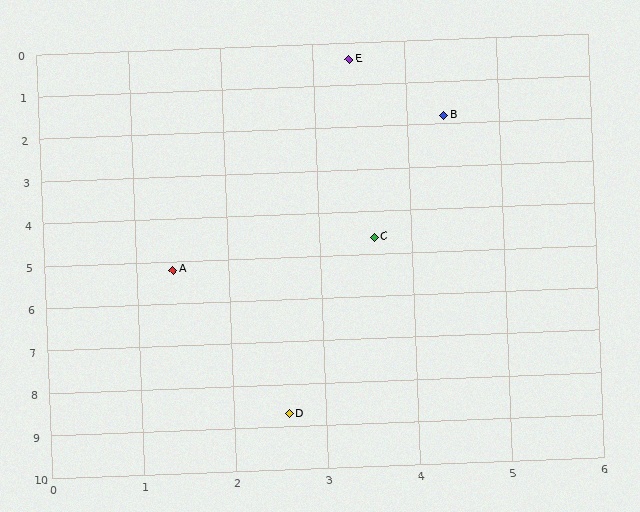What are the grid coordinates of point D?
Point D is at approximately (2.6, 8.7).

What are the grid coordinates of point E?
Point E is at approximately (3.4, 0.4).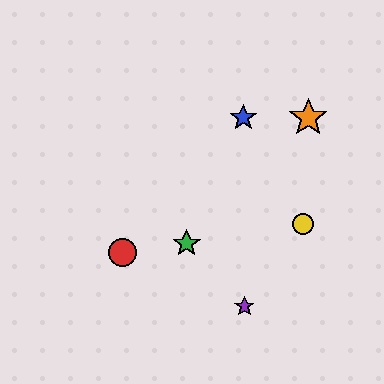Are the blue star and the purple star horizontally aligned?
No, the blue star is at y≈118 and the purple star is at y≈307.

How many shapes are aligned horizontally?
2 shapes (the blue star, the orange star) are aligned horizontally.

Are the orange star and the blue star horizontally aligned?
Yes, both are at y≈118.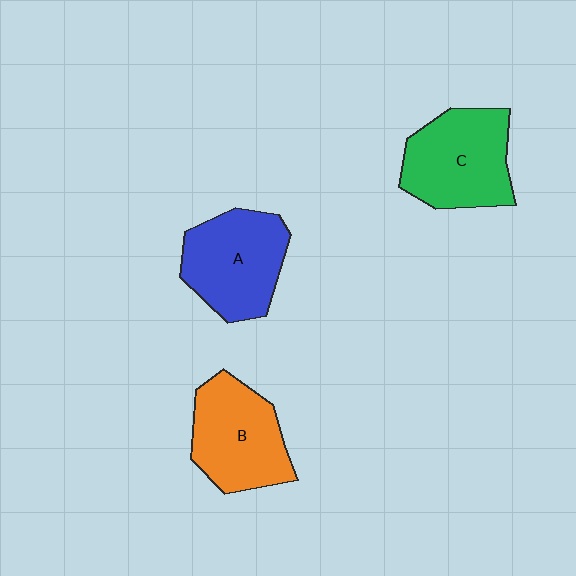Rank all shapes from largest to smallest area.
From largest to smallest: C (green), A (blue), B (orange).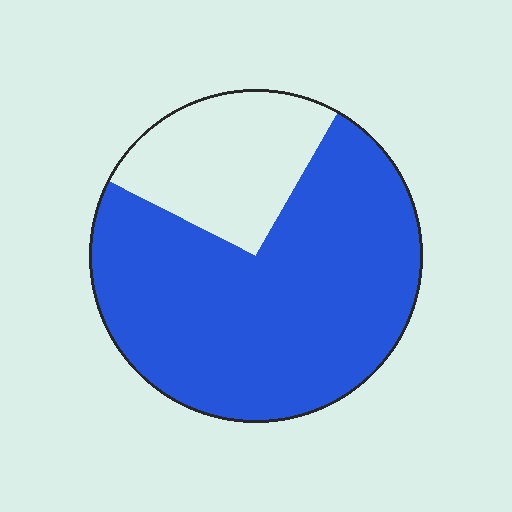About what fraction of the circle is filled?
About three quarters (3/4).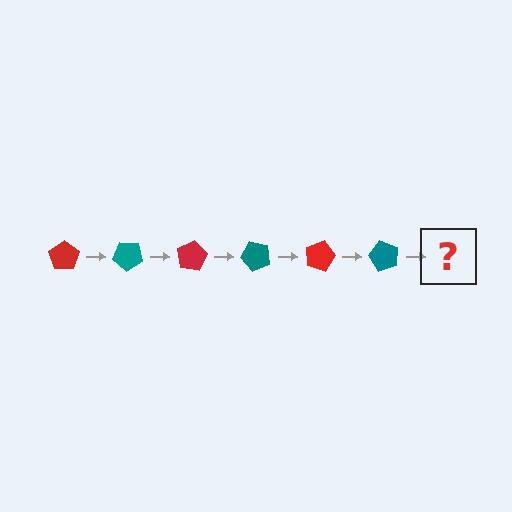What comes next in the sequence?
The next element should be a red pentagon, rotated 240 degrees from the start.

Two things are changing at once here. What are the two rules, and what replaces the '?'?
The two rules are that it rotates 40 degrees each step and the color cycles through red and teal. The '?' should be a red pentagon, rotated 240 degrees from the start.